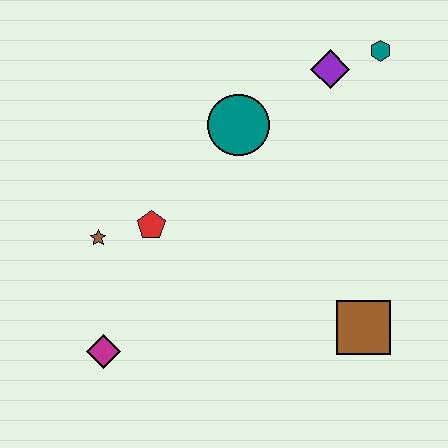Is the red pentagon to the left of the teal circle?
Yes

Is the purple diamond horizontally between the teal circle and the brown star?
No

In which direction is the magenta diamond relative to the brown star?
The magenta diamond is below the brown star.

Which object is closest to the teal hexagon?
The purple diamond is closest to the teal hexagon.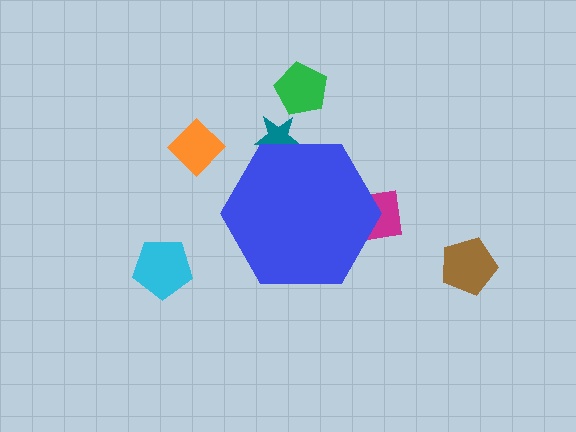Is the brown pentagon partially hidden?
No, the brown pentagon is fully visible.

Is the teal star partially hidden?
Yes, the teal star is partially hidden behind the blue hexagon.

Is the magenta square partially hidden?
Yes, the magenta square is partially hidden behind the blue hexagon.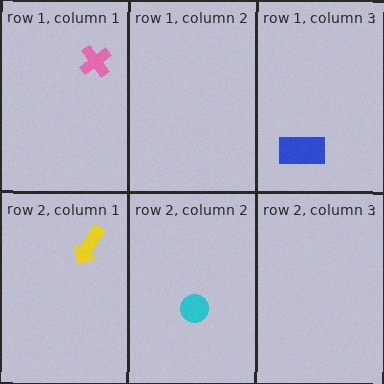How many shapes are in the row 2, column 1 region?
1.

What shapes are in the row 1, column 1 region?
The pink cross.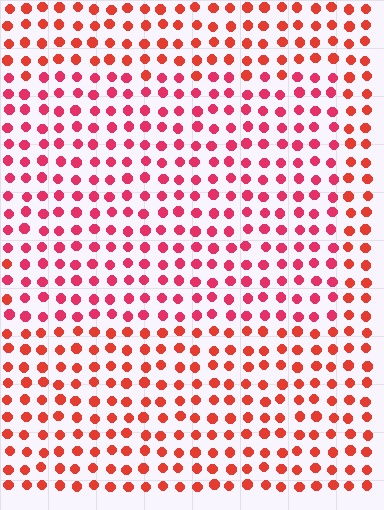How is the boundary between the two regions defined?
The boundary is defined purely by a slight shift in hue (about 22 degrees). Spacing, size, and orientation are identical on both sides.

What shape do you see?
I see a rectangle.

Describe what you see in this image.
The image is filled with small red elements in a uniform arrangement. A rectangle-shaped region is visible where the elements are tinted to a slightly different hue, forming a subtle color boundary.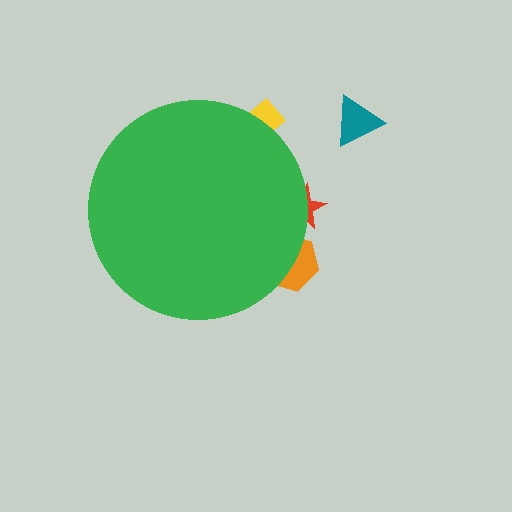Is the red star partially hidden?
Yes, the red star is partially hidden behind the green circle.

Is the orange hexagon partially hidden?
Yes, the orange hexagon is partially hidden behind the green circle.